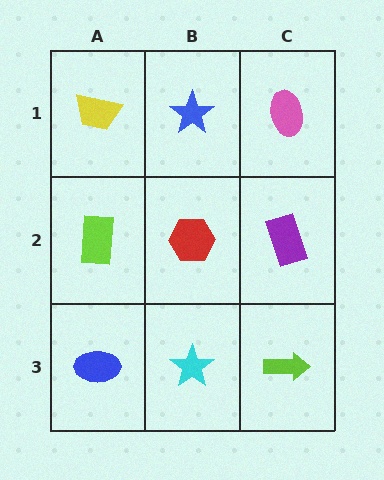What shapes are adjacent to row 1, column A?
A lime rectangle (row 2, column A), a blue star (row 1, column B).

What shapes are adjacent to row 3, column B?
A red hexagon (row 2, column B), a blue ellipse (row 3, column A), a lime arrow (row 3, column C).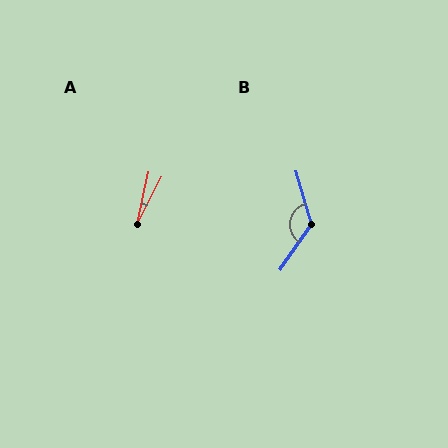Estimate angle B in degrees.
Approximately 129 degrees.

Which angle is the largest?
B, at approximately 129 degrees.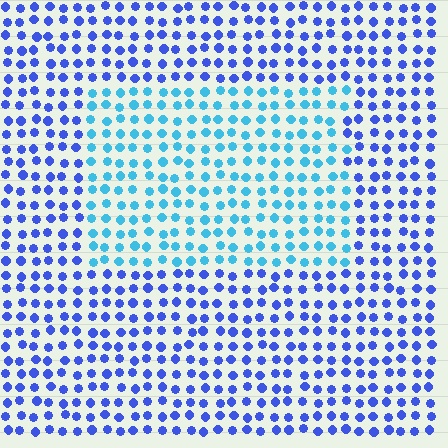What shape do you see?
I see a rectangle.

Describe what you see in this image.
The image is filled with small blue elements in a uniform arrangement. A rectangle-shaped region is visible where the elements are tinted to a slightly different hue, forming a subtle color boundary.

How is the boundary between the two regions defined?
The boundary is defined purely by a slight shift in hue (about 38 degrees). Spacing, size, and orientation are identical on both sides.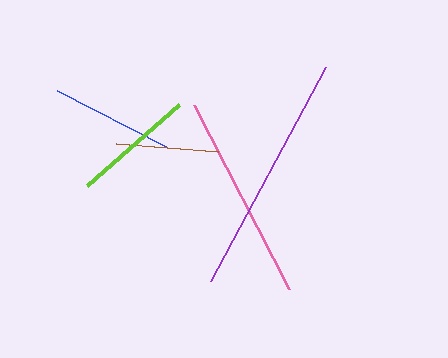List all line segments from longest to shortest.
From longest to shortest: purple, pink, blue, lime, brown.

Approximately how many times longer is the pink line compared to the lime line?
The pink line is approximately 1.7 times the length of the lime line.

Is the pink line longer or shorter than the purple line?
The purple line is longer than the pink line.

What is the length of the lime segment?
The lime segment is approximately 122 pixels long.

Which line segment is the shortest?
The brown line is the shortest at approximately 103 pixels.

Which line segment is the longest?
The purple line is the longest at approximately 243 pixels.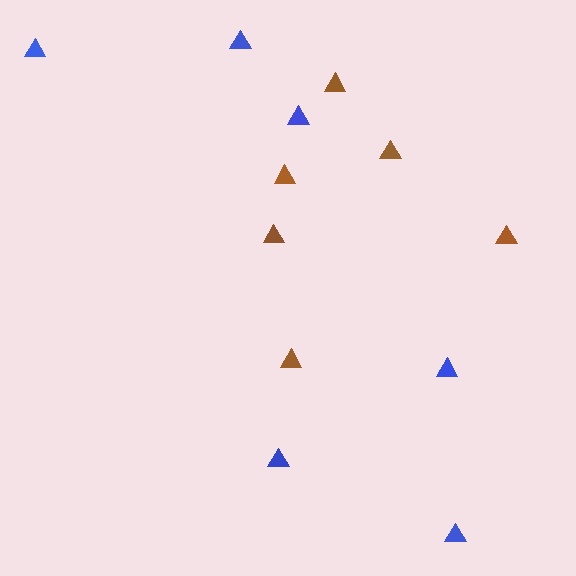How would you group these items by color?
There are 2 groups: one group of brown triangles (6) and one group of blue triangles (6).